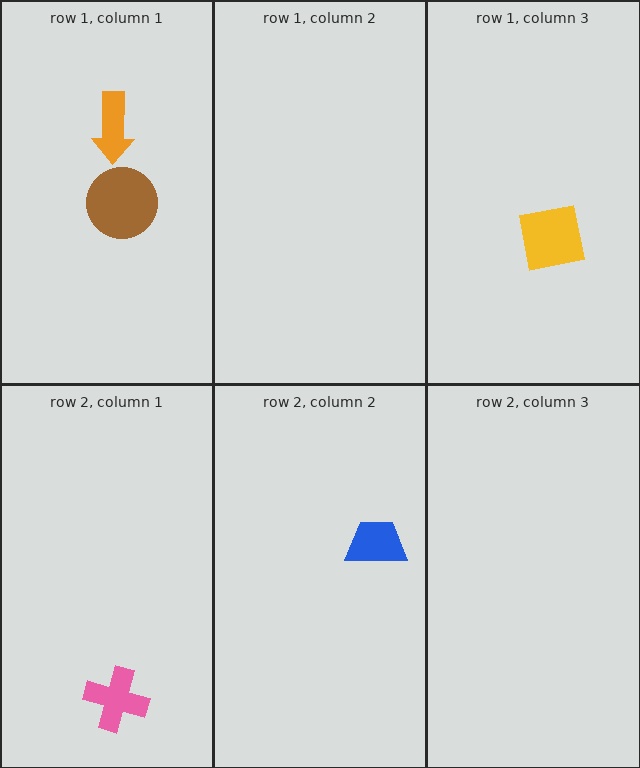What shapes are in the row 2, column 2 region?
The blue trapezoid.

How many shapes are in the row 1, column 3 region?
1.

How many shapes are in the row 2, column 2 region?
1.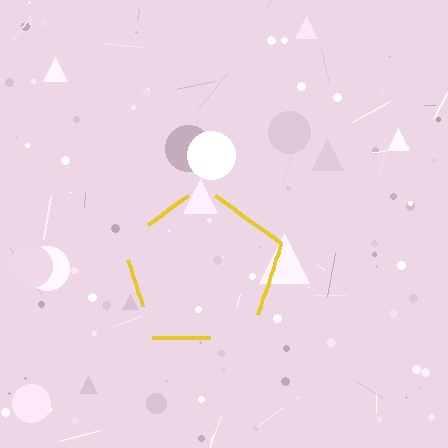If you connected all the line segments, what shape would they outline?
They would outline a pentagon.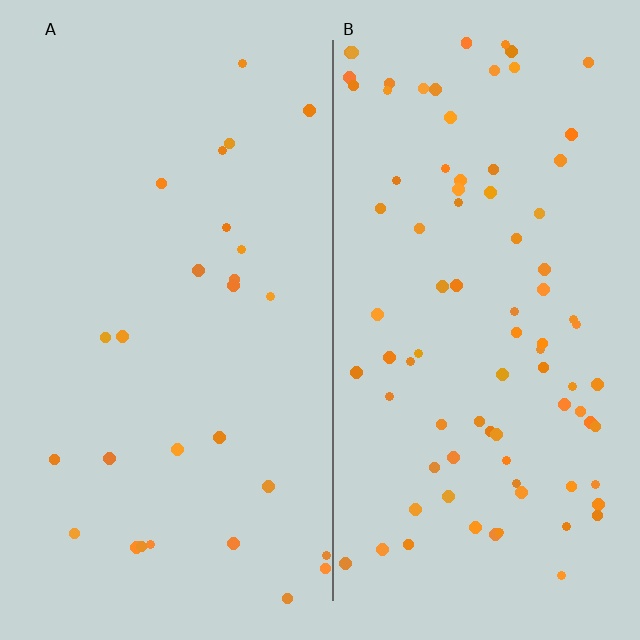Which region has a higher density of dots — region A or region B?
B (the right).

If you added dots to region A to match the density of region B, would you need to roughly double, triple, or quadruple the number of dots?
Approximately triple.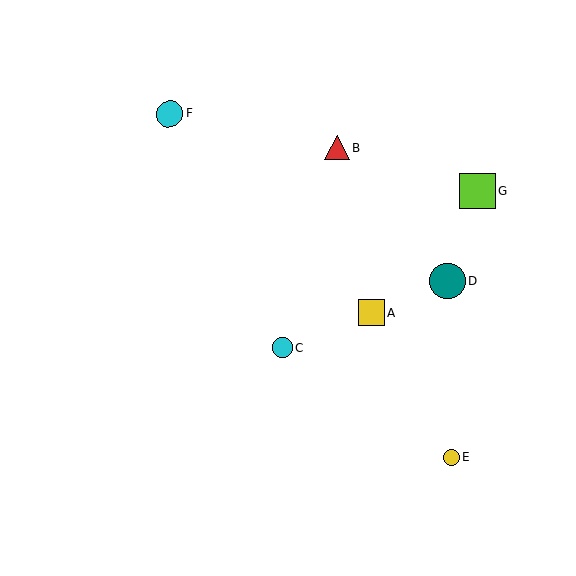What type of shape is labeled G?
Shape G is a lime square.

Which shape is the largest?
The lime square (labeled G) is the largest.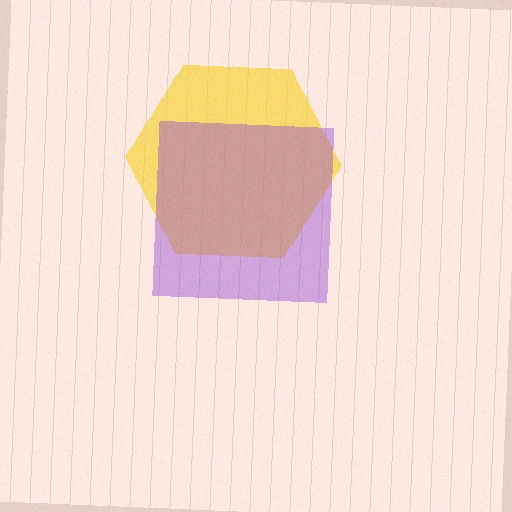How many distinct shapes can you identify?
There are 2 distinct shapes: a yellow hexagon, a purple square.